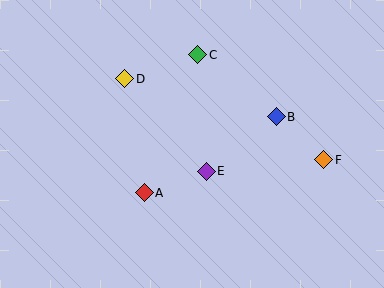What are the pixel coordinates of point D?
Point D is at (125, 79).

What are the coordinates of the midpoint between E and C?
The midpoint between E and C is at (202, 113).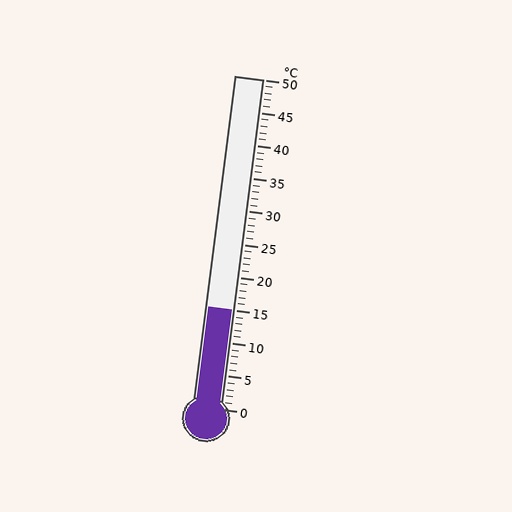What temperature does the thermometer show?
The thermometer shows approximately 15°C.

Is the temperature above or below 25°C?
The temperature is below 25°C.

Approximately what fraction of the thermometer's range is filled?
The thermometer is filled to approximately 30% of its range.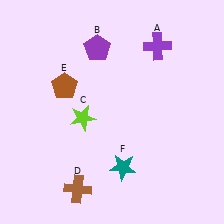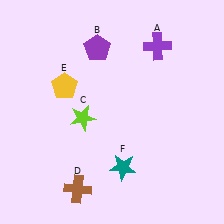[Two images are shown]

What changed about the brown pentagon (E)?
In Image 1, E is brown. In Image 2, it changed to yellow.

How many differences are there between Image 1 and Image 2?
There is 1 difference between the two images.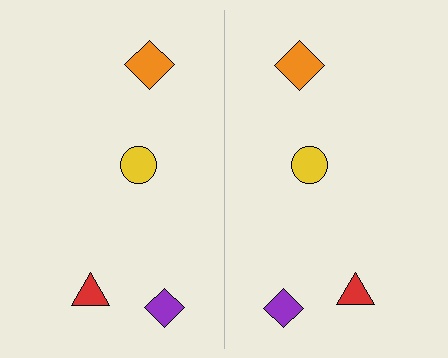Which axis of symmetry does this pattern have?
The pattern has a vertical axis of symmetry running through the center of the image.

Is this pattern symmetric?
Yes, this pattern has bilateral (reflection) symmetry.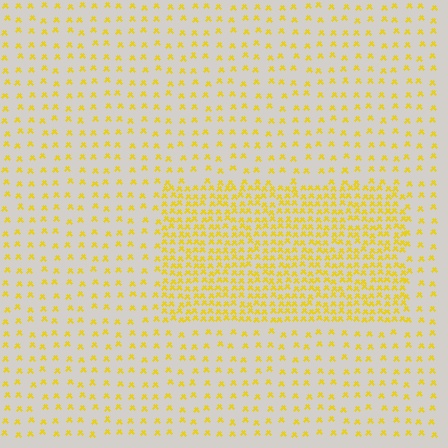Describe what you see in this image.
The image contains small yellow elements arranged at two different densities. A rectangle-shaped region is visible where the elements are more densely packed than the surrounding area.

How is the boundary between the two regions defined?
The boundary is defined by a change in element density (approximately 2.7x ratio). All elements are the same color, size, and shape.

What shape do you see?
I see a rectangle.